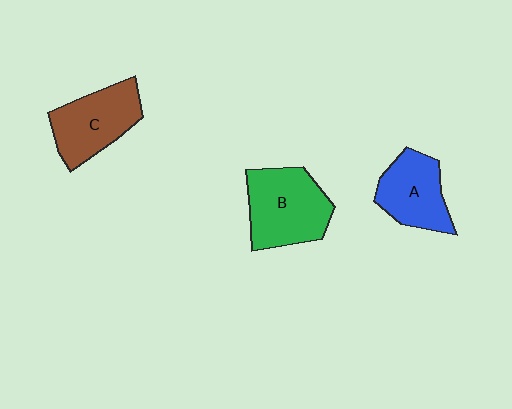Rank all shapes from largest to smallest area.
From largest to smallest: B (green), C (brown), A (blue).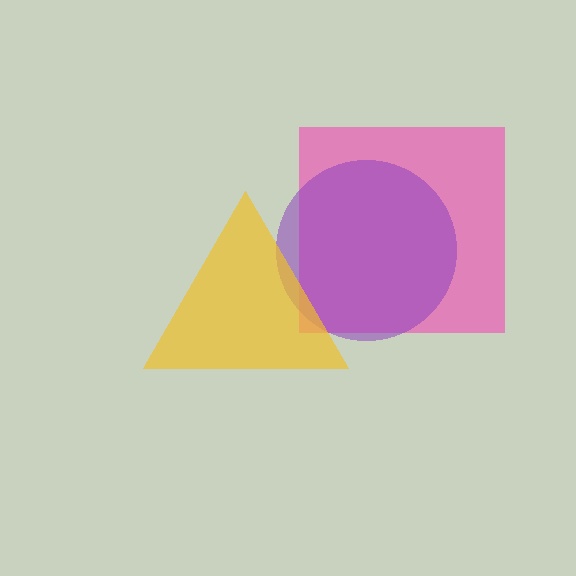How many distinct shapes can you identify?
There are 3 distinct shapes: a pink square, a purple circle, a yellow triangle.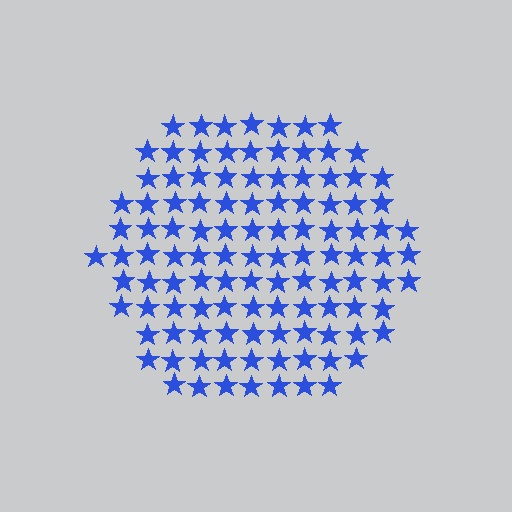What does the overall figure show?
The overall figure shows a hexagon.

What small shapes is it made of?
It is made of small stars.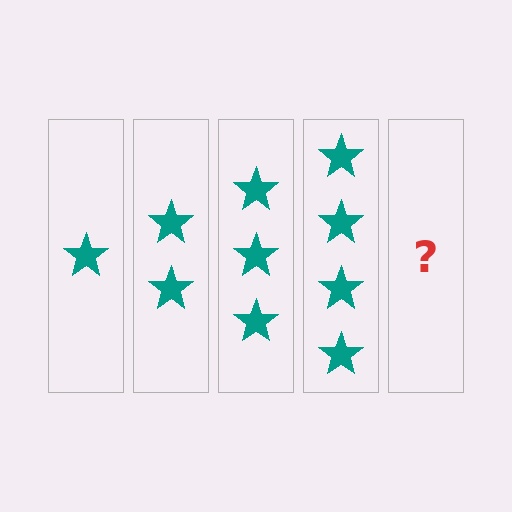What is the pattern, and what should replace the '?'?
The pattern is that each step adds one more star. The '?' should be 5 stars.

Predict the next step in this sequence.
The next step is 5 stars.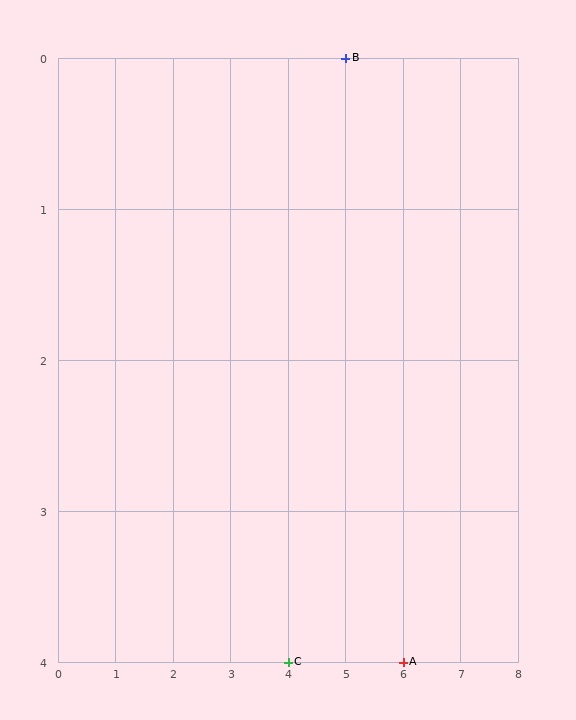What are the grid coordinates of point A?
Point A is at grid coordinates (6, 4).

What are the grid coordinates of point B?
Point B is at grid coordinates (5, 0).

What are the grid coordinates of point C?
Point C is at grid coordinates (4, 4).